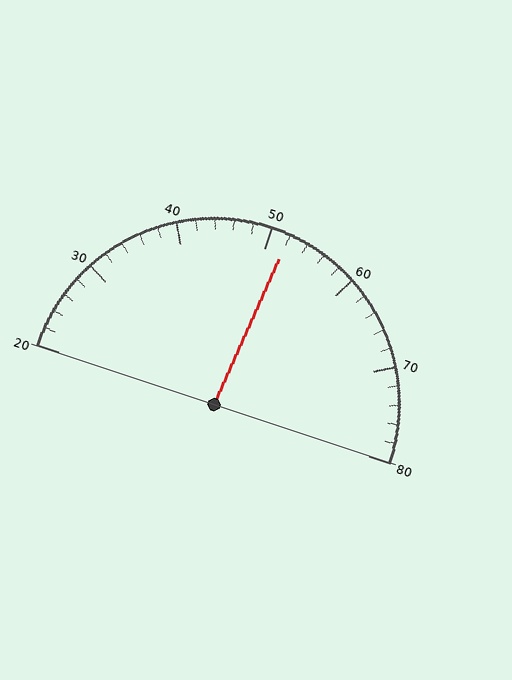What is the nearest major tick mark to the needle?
The nearest major tick mark is 50.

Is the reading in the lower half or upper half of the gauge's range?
The reading is in the upper half of the range (20 to 80).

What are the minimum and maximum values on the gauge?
The gauge ranges from 20 to 80.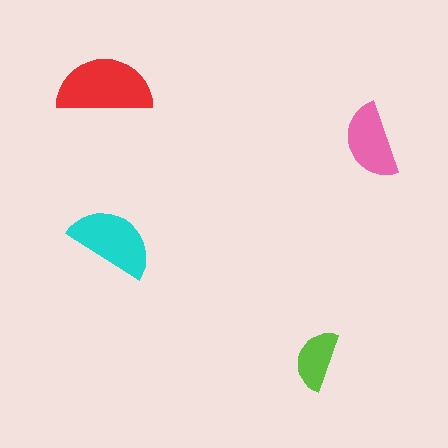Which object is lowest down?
The lime semicircle is bottommost.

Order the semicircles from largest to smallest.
the red one, the cyan one, the pink one, the lime one.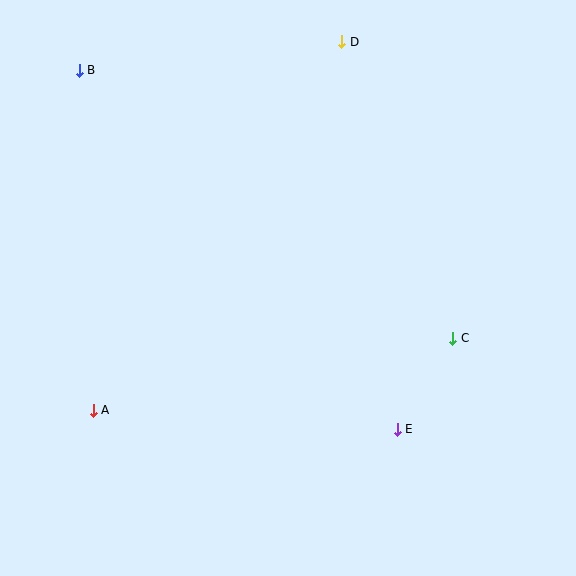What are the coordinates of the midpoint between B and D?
The midpoint between B and D is at (210, 56).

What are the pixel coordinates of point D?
Point D is at (342, 42).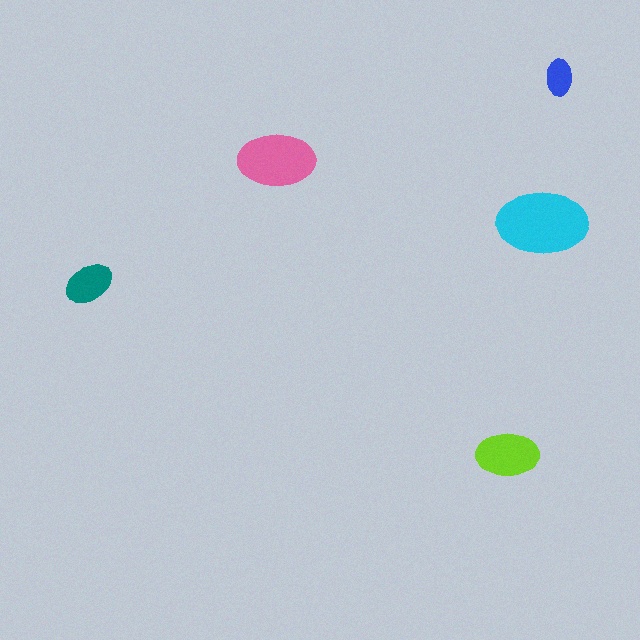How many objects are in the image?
There are 5 objects in the image.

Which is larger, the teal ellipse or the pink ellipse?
The pink one.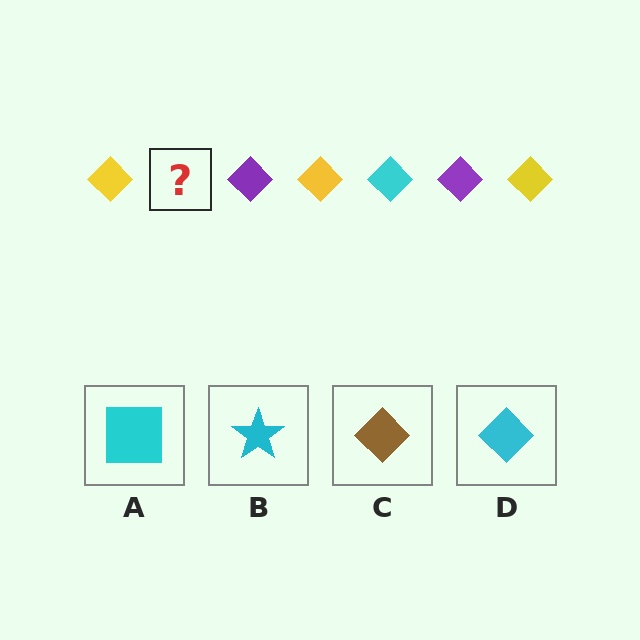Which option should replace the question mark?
Option D.